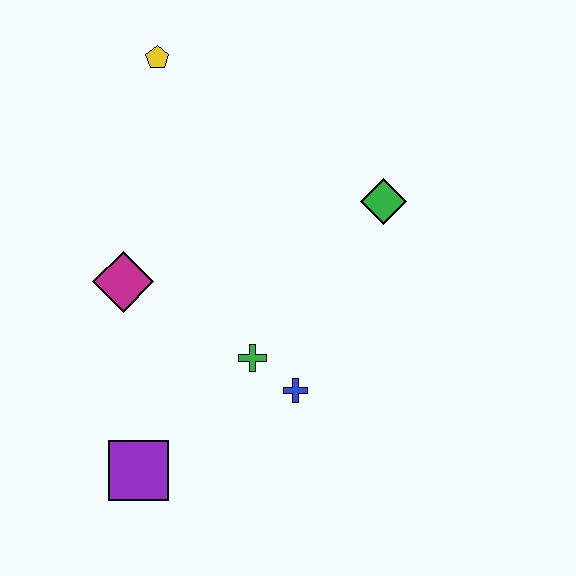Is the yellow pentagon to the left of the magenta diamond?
No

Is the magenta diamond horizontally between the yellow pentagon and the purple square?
No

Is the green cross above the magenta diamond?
No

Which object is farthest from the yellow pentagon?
The purple square is farthest from the yellow pentagon.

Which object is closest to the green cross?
The blue cross is closest to the green cross.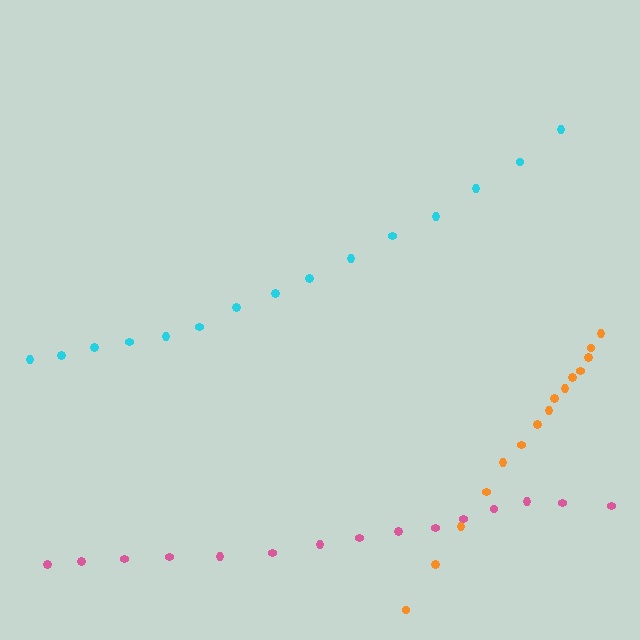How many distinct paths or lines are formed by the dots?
There are 3 distinct paths.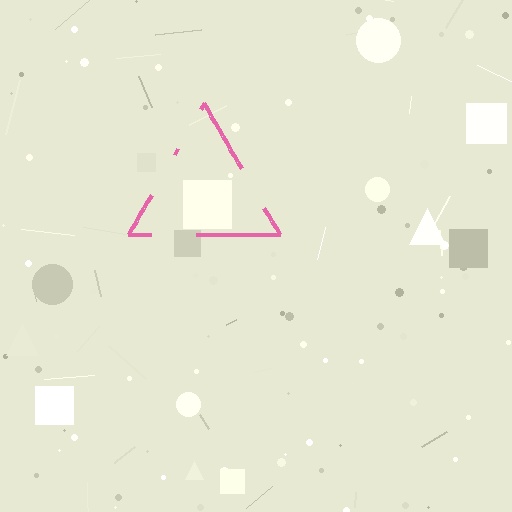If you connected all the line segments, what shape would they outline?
They would outline a triangle.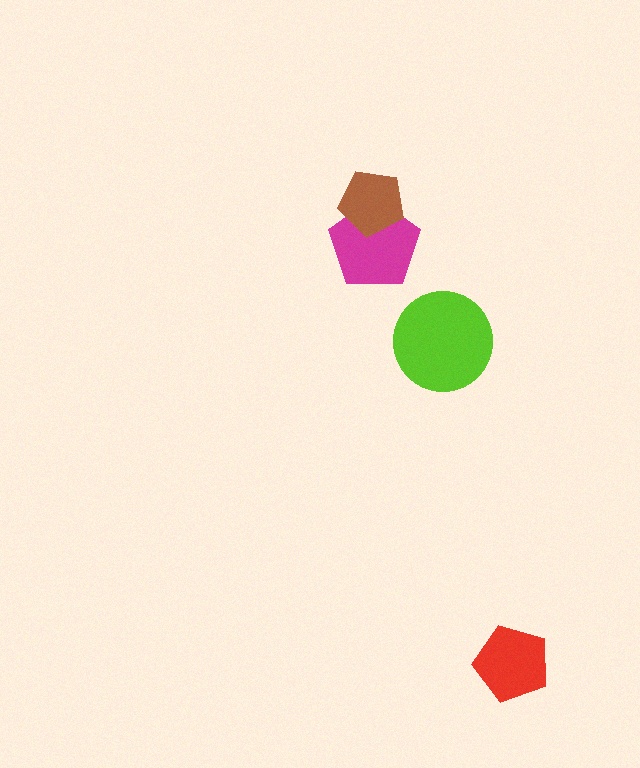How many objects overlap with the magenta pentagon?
1 object overlaps with the magenta pentagon.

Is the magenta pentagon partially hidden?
Yes, it is partially covered by another shape.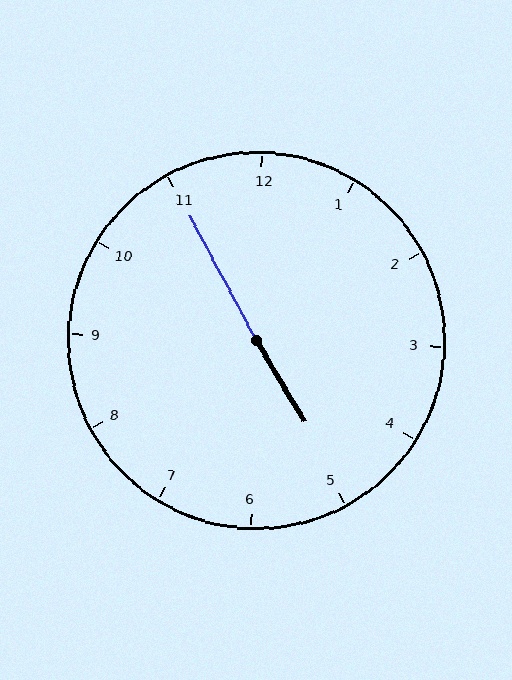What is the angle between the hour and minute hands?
Approximately 178 degrees.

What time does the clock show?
4:55.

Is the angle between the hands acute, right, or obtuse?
It is obtuse.